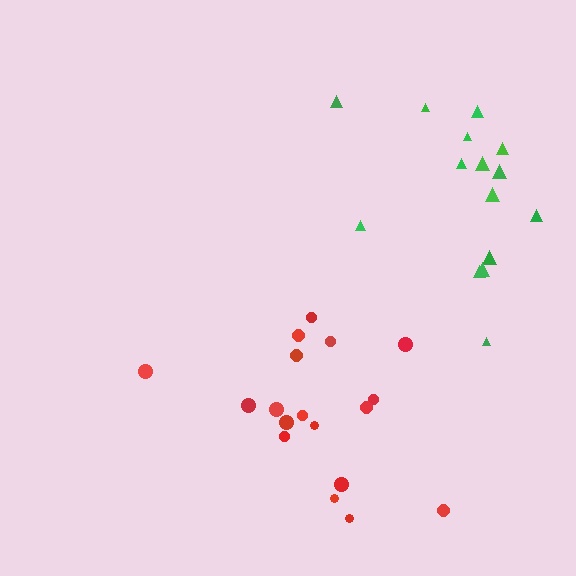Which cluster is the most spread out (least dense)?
Green.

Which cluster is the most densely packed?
Red.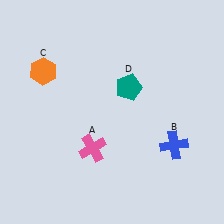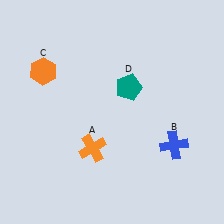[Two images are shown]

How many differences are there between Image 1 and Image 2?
There is 1 difference between the two images.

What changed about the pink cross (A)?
In Image 1, A is pink. In Image 2, it changed to orange.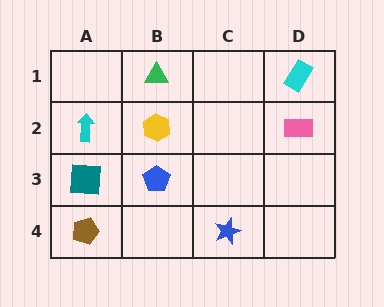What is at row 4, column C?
A blue star.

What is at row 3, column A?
A teal square.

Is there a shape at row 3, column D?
No, that cell is empty.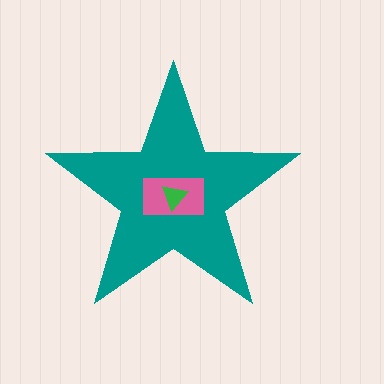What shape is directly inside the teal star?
The pink rectangle.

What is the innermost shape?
The green triangle.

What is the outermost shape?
The teal star.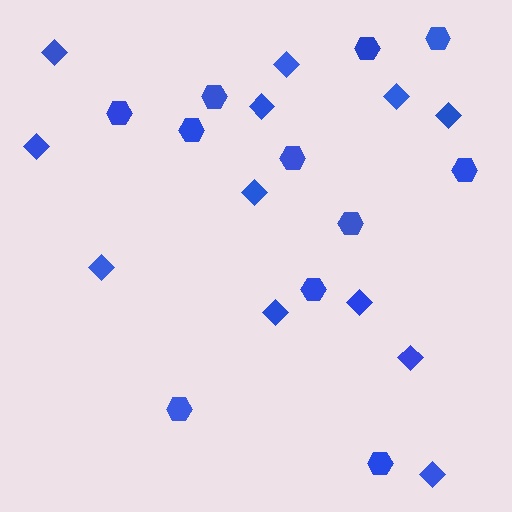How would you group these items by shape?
There are 2 groups: one group of hexagons (11) and one group of diamonds (12).